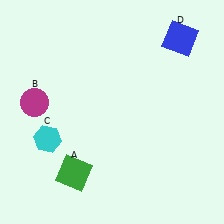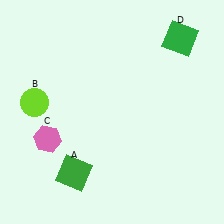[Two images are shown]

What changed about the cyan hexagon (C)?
In Image 1, C is cyan. In Image 2, it changed to pink.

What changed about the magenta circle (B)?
In Image 1, B is magenta. In Image 2, it changed to lime.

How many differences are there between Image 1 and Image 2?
There are 3 differences between the two images.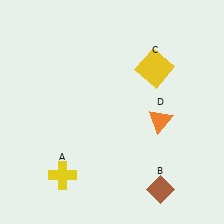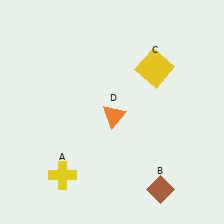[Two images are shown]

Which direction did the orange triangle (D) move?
The orange triangle (D) moved left.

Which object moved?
The orange triangle (D) moved left.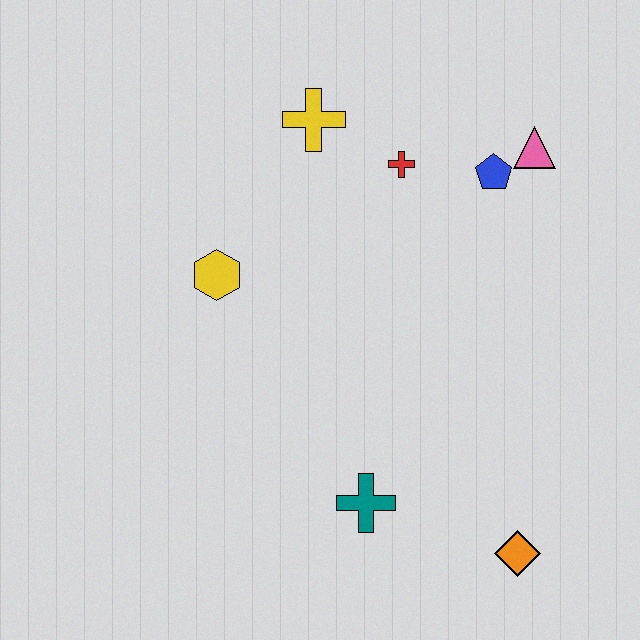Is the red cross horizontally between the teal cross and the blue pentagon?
Yes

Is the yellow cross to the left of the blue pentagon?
Yes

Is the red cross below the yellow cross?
Yes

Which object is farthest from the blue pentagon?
The orange diamond is farthest from the blue pentagon.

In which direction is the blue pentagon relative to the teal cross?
The blue pentagon is above the teal cross.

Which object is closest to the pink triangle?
The blue pentagon is closest to the pink triangle.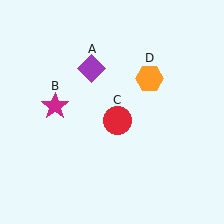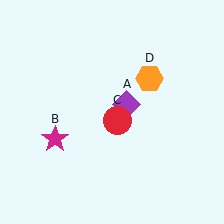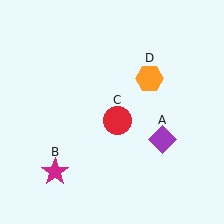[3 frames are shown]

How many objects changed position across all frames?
2 objects changed position: purple diamond (object A), magenta star (object B).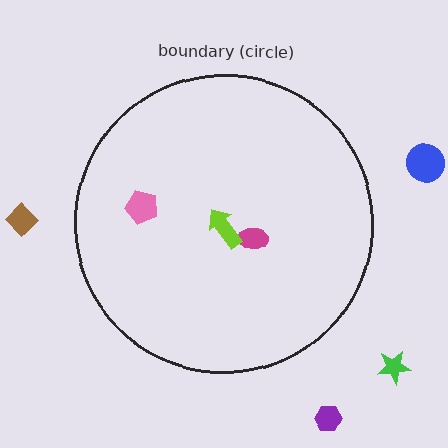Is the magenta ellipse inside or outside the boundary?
Inside.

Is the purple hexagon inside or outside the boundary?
Outside.